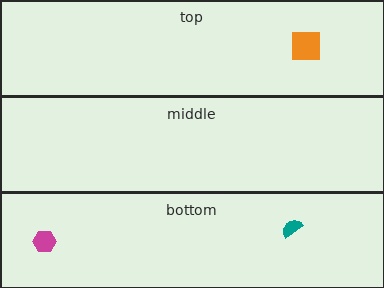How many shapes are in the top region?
1.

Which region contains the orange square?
The top region.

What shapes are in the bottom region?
The teal semicircle, the magenta hexagon.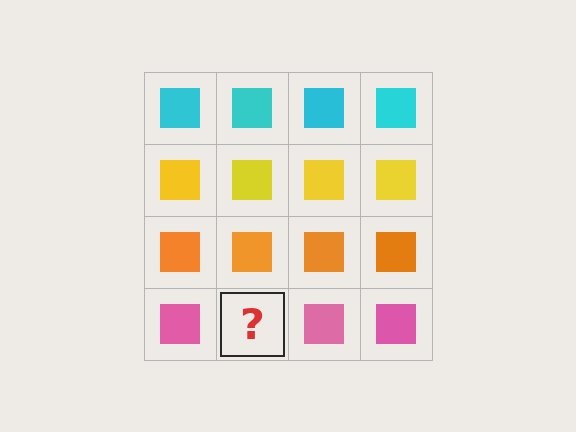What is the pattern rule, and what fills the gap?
The rule is that each row has a consistent color. The gap should be filled with a pink square.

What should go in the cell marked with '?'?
The missing cell should contain a pink square.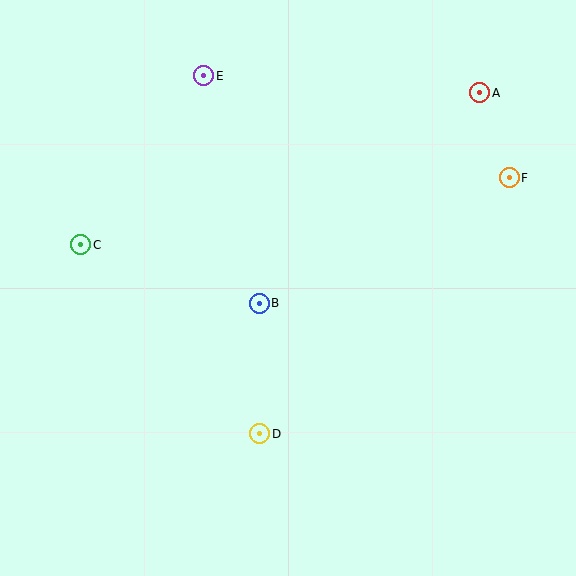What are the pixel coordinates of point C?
Point C is at (81, 245).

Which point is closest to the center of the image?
Point B at (259, 303) is closest to the center.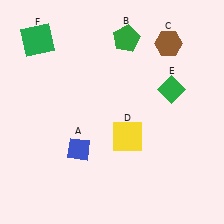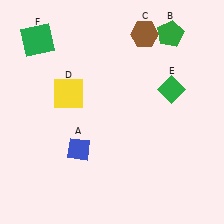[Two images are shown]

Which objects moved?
The objects that moved are: the green pentagon (B), the brown hexagon (C), the yellow square (D).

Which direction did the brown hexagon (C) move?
The brown hexagon (C) moved left.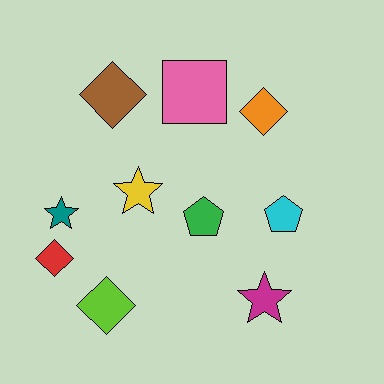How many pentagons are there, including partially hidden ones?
There are 2 pentagons.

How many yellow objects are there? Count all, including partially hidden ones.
There is 1 yellow object.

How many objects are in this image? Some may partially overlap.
There are 10 objects.